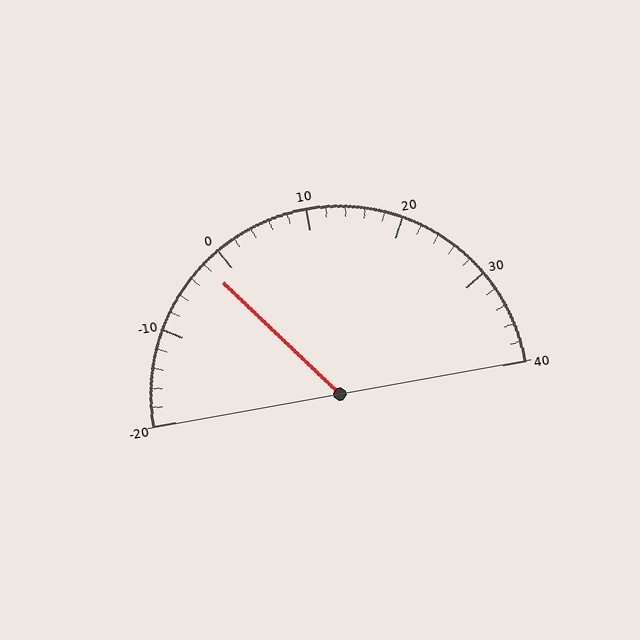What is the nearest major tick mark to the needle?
The nearest major tick mark is 0.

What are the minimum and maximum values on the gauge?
The gauge ranges from -20 to 40.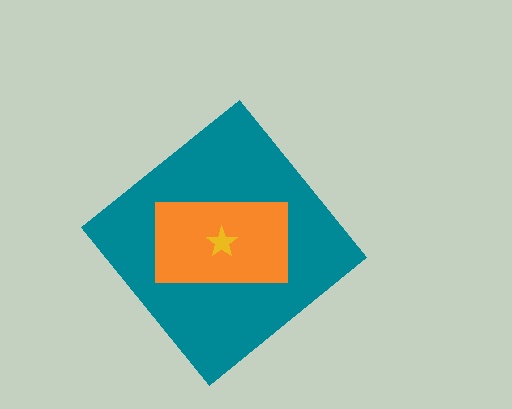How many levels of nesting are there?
3.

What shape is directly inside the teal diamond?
The orange rectangle.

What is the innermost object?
The yellow star.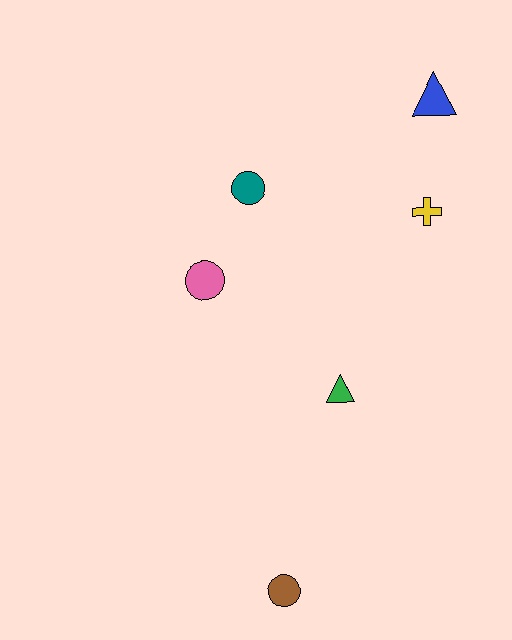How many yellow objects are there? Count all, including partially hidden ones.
There is 1 yellow object.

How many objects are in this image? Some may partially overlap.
There are 6 objects.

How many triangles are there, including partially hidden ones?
There are 2 triangles.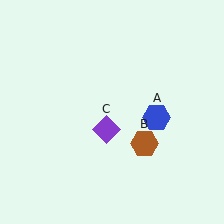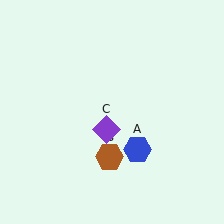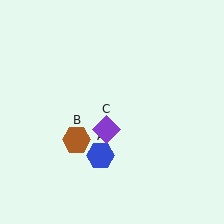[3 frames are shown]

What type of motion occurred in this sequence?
The blue hexagon (object A), brown hexagon (object B) rotated clockwise around the center of the scene.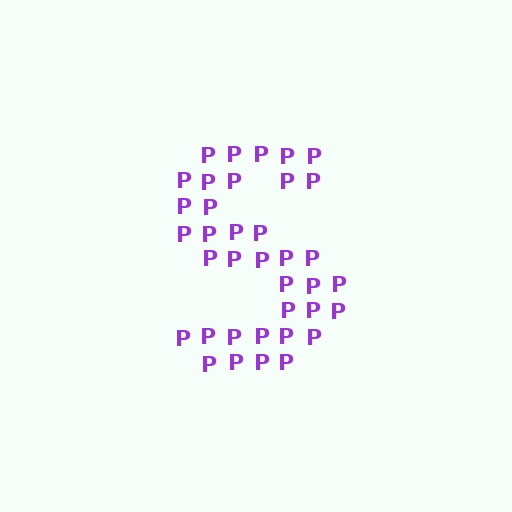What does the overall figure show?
The overall figure shows the letter S.